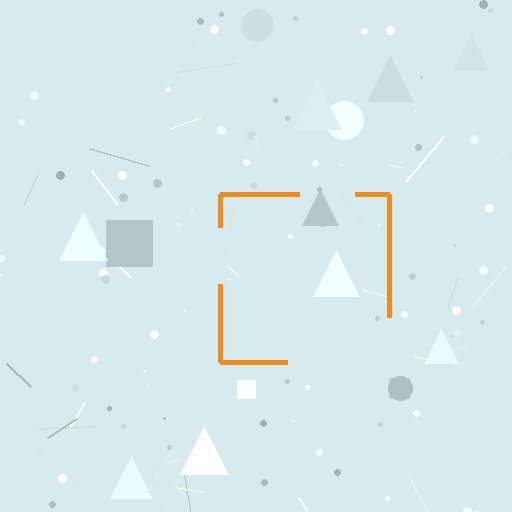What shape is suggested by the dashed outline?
The dashed outline suggests a square.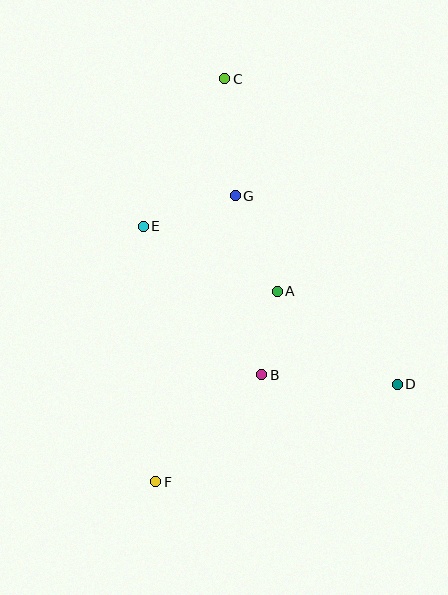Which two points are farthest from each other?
Points C and F are farthest from each other.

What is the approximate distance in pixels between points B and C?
The distance between B and C is approximately 299 pixels.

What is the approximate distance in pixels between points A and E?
The distance between A and E is approximately 149 pixels.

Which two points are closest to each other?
Points A and B are closest to each other.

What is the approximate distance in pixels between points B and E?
The distance between B and E is approximately 190 pixels.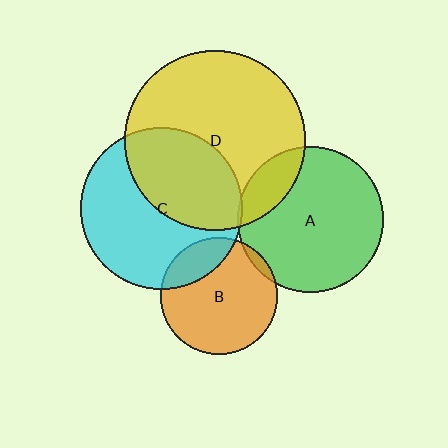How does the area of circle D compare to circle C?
Approximately 1.2 times.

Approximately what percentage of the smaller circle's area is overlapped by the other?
Approximately 5%.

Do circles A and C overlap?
Yes.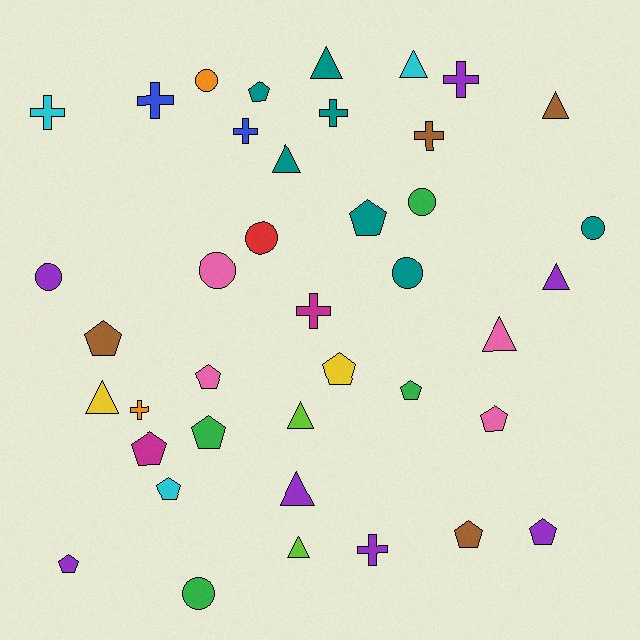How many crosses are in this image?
There are 9 crosses.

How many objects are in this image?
There are 40 objects.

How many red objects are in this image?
There is 1 red object.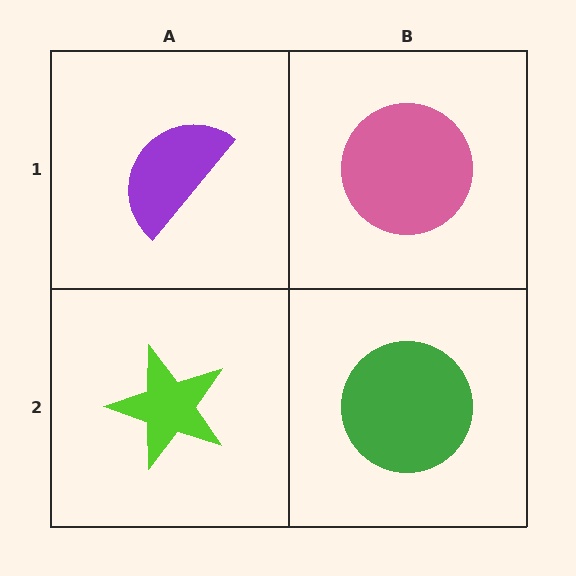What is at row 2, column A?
A lime star.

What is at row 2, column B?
A green circle.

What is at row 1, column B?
A pink circle.